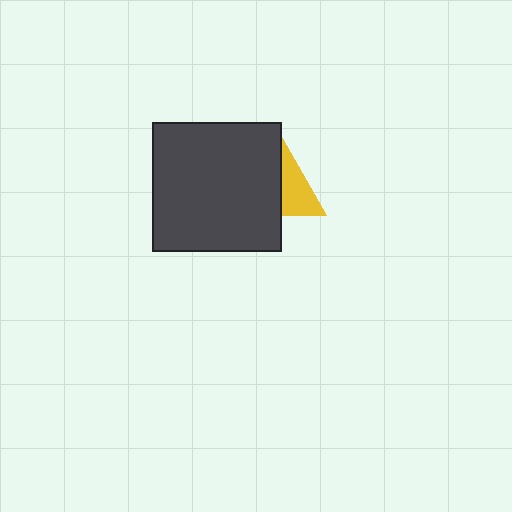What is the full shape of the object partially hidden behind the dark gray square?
The partially hidden object is a yellow triangle.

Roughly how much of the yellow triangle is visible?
A small part of it is visible (roughly 44%).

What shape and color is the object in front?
The object in front is a dark gray square.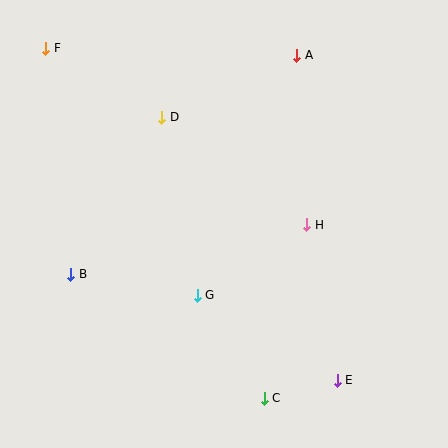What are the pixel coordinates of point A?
Point A is at (297, 55).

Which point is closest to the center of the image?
Point G at (197, 295) is closest to the center.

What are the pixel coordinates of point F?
Point F is at (46, 48).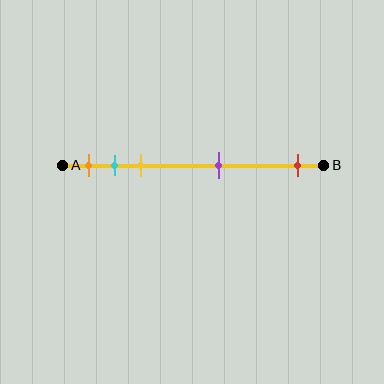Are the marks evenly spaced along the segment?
No, the marks are not evenly spaced.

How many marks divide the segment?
There are 5 marks dividing the segment.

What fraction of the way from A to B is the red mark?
The red mark is approximately 90% (0.9) of the way from A to B.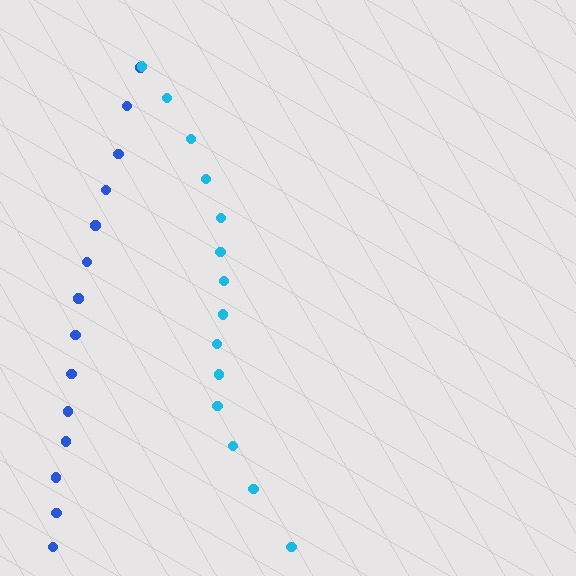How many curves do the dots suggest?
There are 2 distinct paths.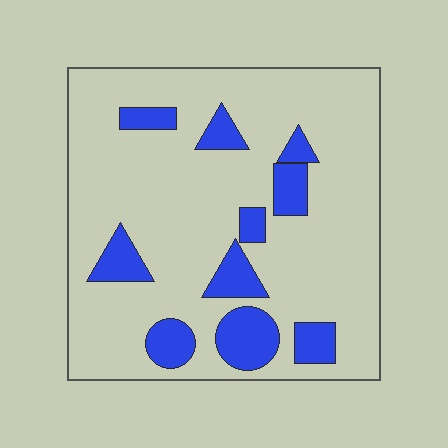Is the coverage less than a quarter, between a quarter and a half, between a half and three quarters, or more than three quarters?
Less than a quarter.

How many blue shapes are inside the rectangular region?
10.